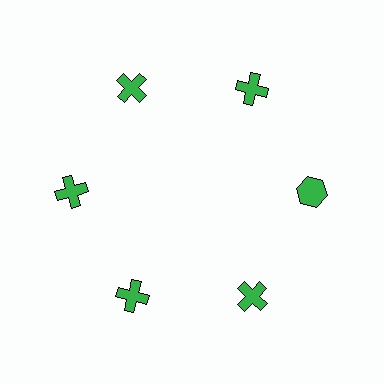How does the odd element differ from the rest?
It has a different shape: hexagon instead of cross.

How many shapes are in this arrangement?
There are 6 shapes arranged in a ring pattern.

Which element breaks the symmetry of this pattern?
The green hexagon at roughly the 3 o'clock position breaks the symmetry. All other shapes are green crosses.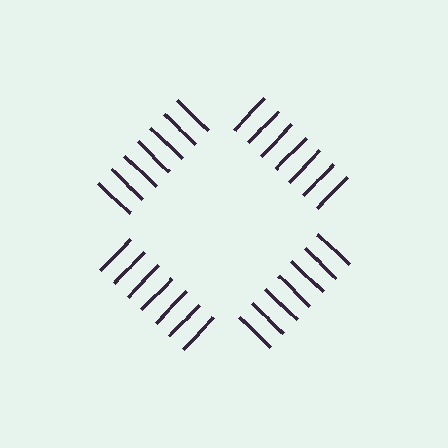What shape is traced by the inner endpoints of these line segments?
An illusory square — the line segments terminate on its edges but no continuous stroke is drawn.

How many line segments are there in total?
28 — 7 along each of the 4 edges.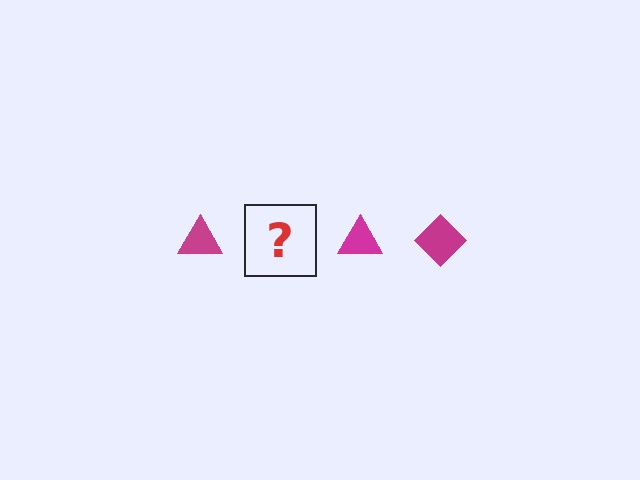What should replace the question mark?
The question mark should be replaced with a magenta diamond.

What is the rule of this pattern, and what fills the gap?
The rule is that the pattern cycles through triangle, diamond shapes in magenta. The gap should be filled with a magenta diamond.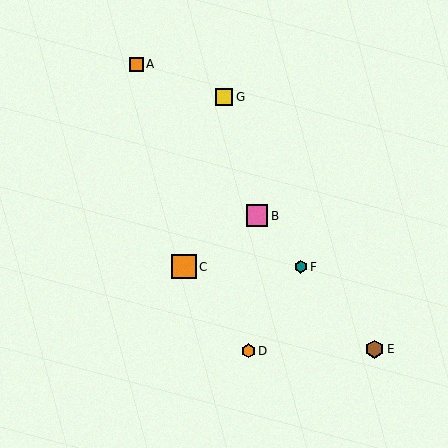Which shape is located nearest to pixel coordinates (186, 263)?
The orange square (labeled C) at (184, 267) is nearest to that location.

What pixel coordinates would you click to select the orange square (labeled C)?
Click at (184, 267) to select the orange square C.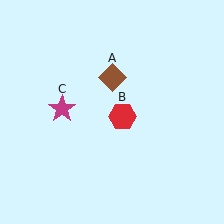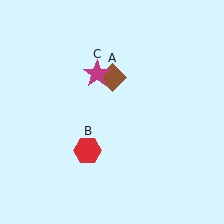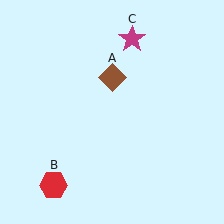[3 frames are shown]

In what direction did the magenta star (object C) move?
The magenta star (object C) moved up and to the right.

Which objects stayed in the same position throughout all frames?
Brown diamond (object A) remained stationary.